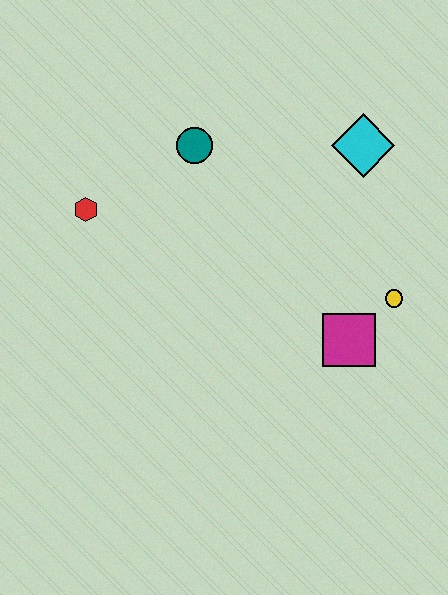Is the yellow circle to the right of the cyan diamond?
Yes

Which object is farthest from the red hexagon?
The yellow circle is farthest from the red hexagon.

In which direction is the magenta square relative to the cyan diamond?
The magenta square is below the cyan diamond.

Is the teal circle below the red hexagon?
No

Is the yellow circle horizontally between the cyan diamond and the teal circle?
No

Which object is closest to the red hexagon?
The teal circle is closest to the red hexagon.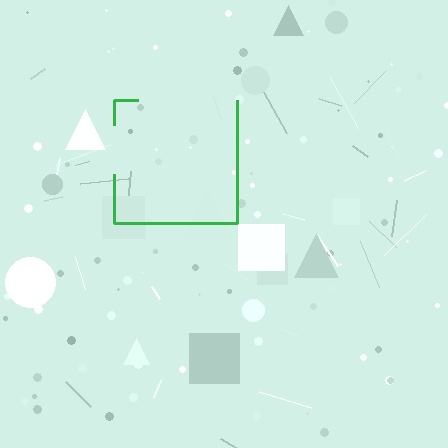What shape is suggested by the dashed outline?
The dashed outline suggests a square.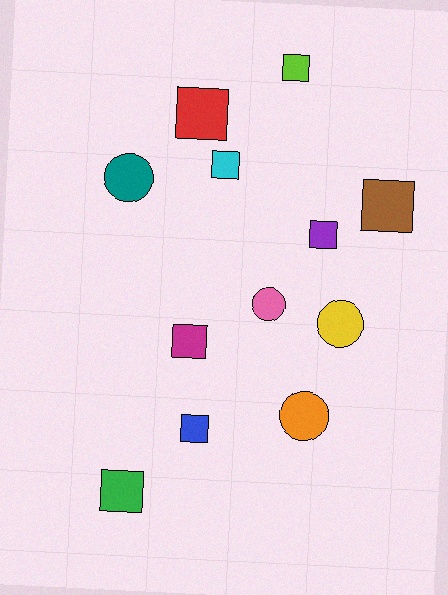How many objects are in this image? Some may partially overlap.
There are 12 objects.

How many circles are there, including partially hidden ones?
There are 4 circles.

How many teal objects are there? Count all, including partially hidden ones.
There is 1 teal object.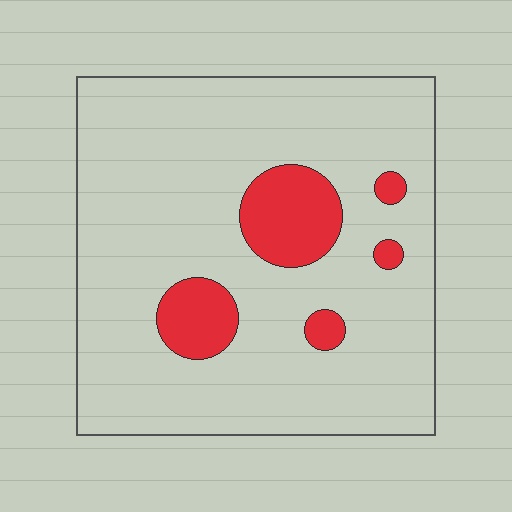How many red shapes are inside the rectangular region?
5.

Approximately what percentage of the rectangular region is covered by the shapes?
Approximately 15%.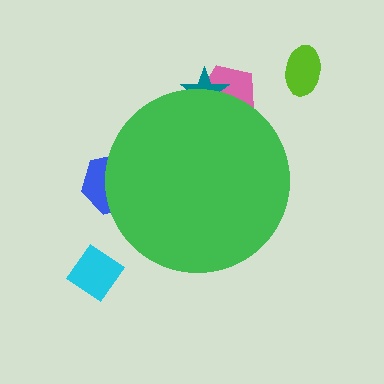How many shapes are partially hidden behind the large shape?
3 shapes are partially hidden.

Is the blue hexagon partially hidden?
Yes, the blue hexagon is partially hidden behind the green circle.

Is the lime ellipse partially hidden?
No, the lime ellipse is fully visible.